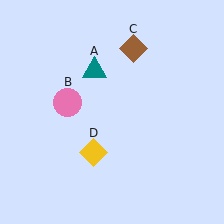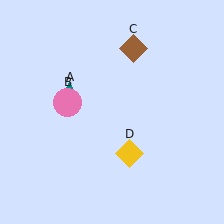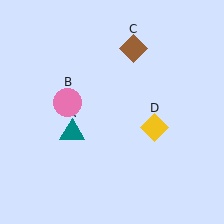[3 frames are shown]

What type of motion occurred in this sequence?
The teal triangle (object A), yellow diamond (object D) rotated counterclockwise around the center of the scene.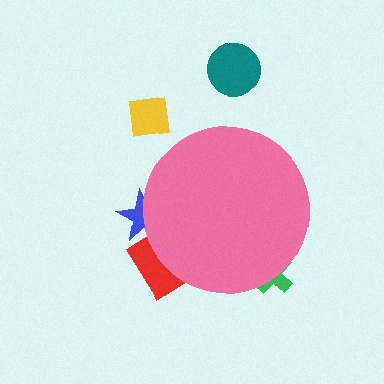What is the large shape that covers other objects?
A pink circle.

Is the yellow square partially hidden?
No, the yellow square is fully visible.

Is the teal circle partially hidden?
No, the teal circle is fully visible.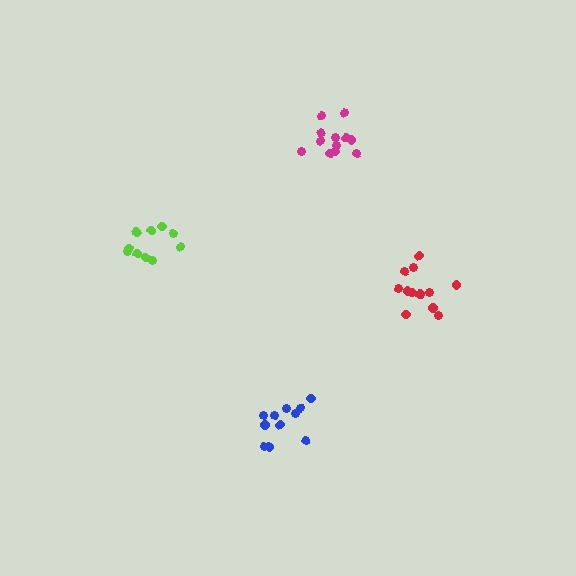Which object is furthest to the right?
The red cluster is rightmost.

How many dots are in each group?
Group 1: 12 dots, Group 2: 10 dots, Group 3: 12 dots, Group 4: 11 dots (45 total).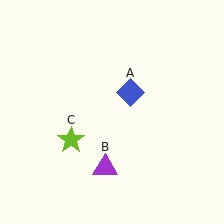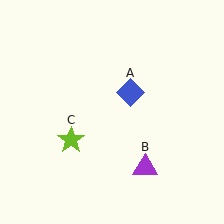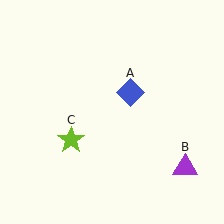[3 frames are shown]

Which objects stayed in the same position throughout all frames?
Blue diamond (object A) and lime star (object C) remained stationary.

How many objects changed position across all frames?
1 object changed position: purple triangle (object B).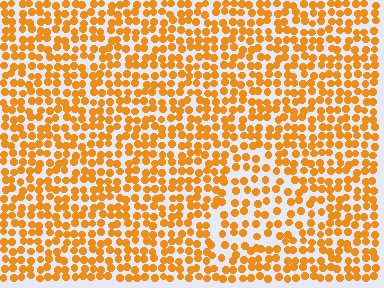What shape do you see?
I see a triangle.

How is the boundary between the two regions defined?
The boundary is defined by a change in element density (approximately 1.5x ratio). All elements are the same color, size, and shape.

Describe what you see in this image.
The image contains small orange elements arranged at two different densities. A triangle-shaped region is visible where the elements are less densely packed than the surrounding area.